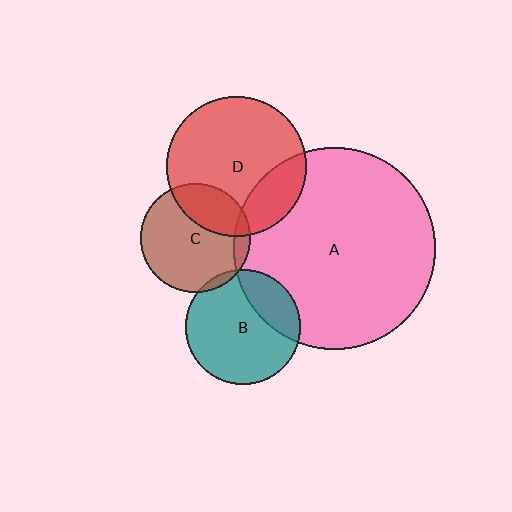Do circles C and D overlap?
Yes.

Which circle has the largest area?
Circle A (pink).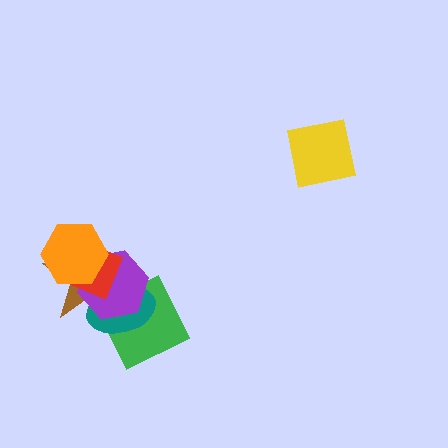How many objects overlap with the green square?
3 objects overlap with the green square.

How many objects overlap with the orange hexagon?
3 objects overlap with the orange hexagon.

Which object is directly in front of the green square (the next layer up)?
The teal ellipse is directly in front of the green square.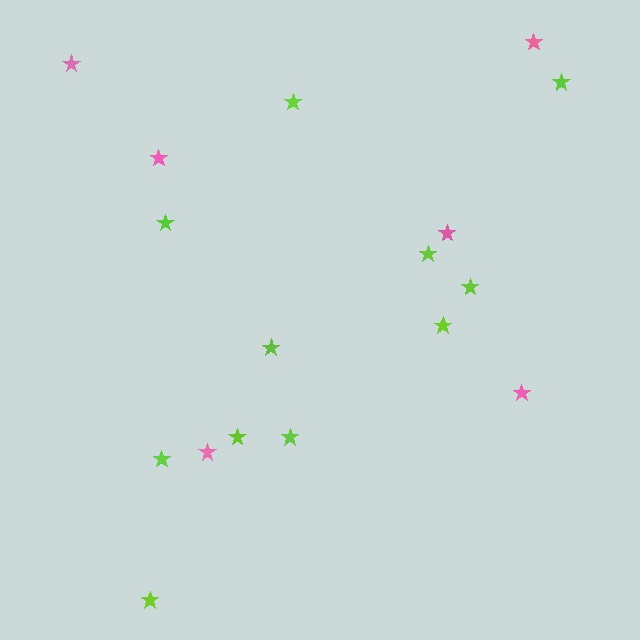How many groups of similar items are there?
There are 2 groups: one group of pink stars (6) and one group of lime stars (11).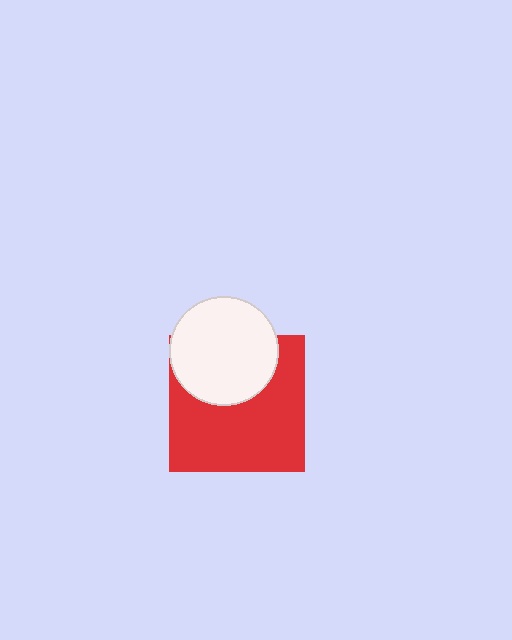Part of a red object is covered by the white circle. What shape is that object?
It is a square.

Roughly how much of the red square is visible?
Most of it is visible (roughly 65%).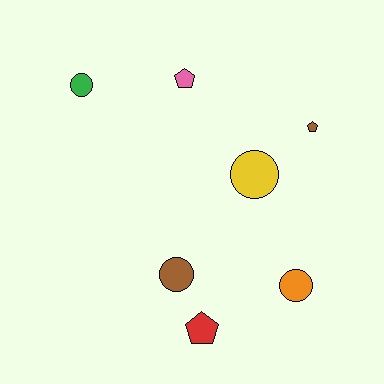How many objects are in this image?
There are 7 objects.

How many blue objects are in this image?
There are no blue objects.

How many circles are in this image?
There are 4 circles.